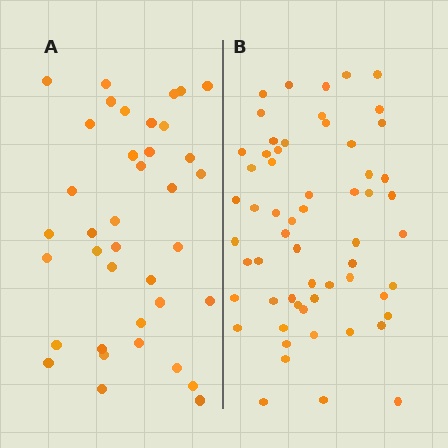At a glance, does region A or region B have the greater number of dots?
Region B (the right region) has more dots.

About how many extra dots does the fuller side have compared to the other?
Region B has approximately 20 more dots than region A.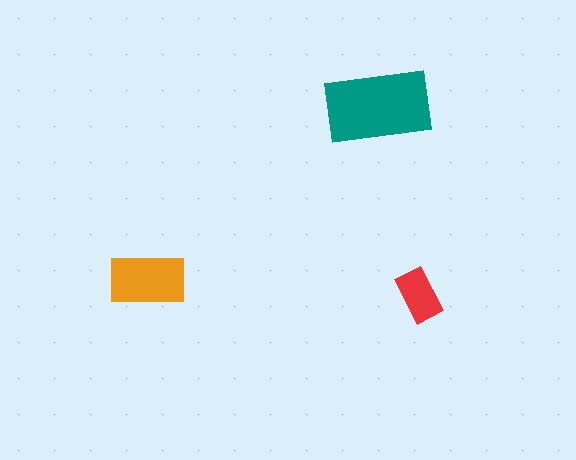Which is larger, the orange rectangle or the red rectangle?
The orange one.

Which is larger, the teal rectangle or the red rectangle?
The teal one.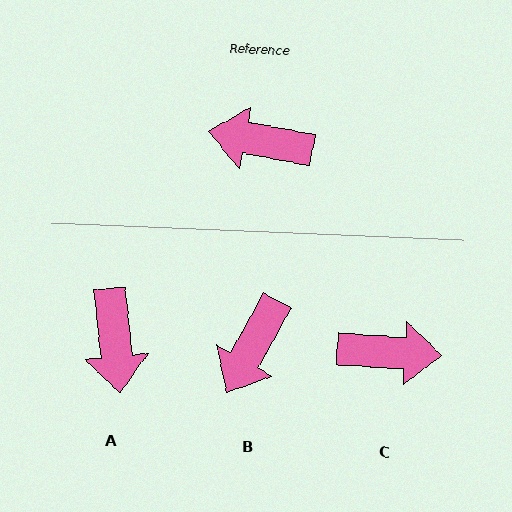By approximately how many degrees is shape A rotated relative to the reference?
Approximately 106 degrees counter-clockwise.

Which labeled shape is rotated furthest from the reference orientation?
C, about 173 degrees away.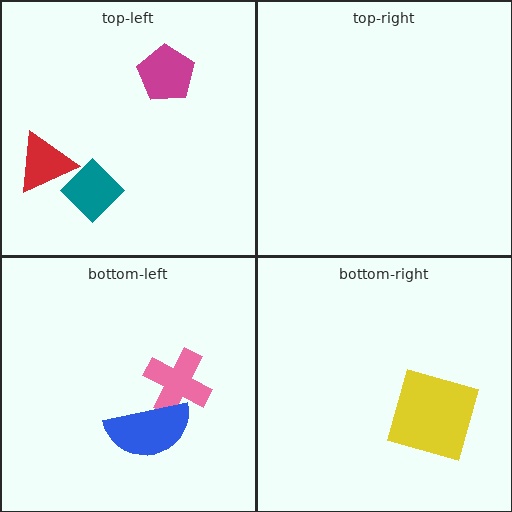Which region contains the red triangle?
The top-left region.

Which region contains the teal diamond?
The top-left region.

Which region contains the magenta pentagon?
The top-left region.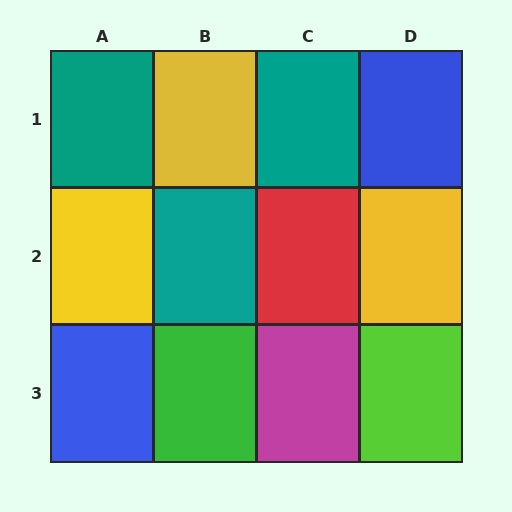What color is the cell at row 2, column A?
Yellow.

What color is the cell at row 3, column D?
Lime.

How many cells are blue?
2 cells are blue.